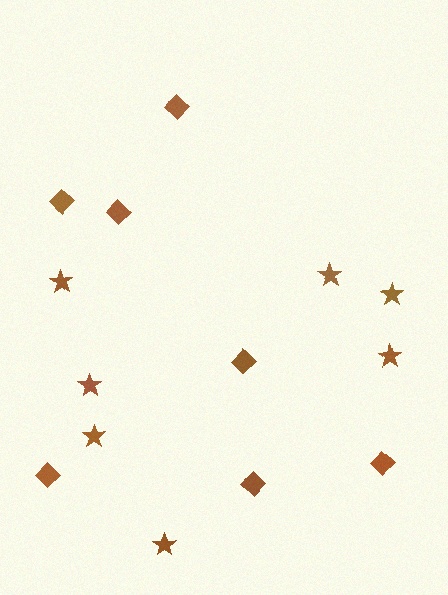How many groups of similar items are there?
There are 2 groups: one group of diamonds (7) and one group of stars (7).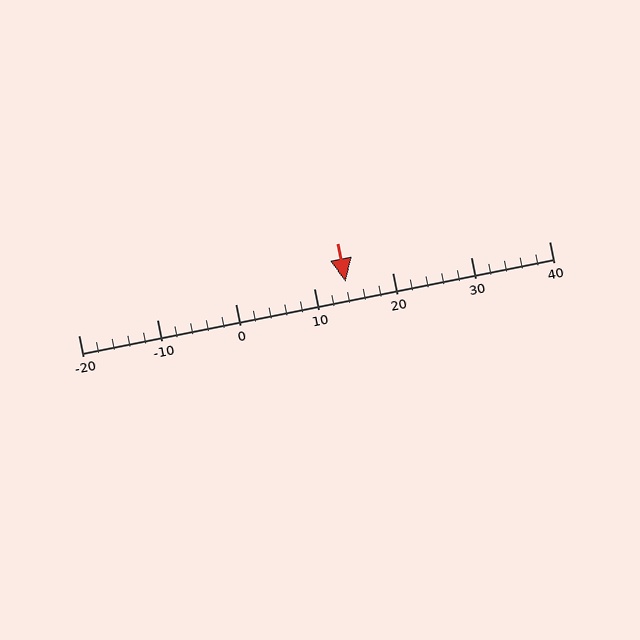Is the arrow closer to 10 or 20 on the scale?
The arrow is closer to 10.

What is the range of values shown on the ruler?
The ruler shows values from -20 to 40.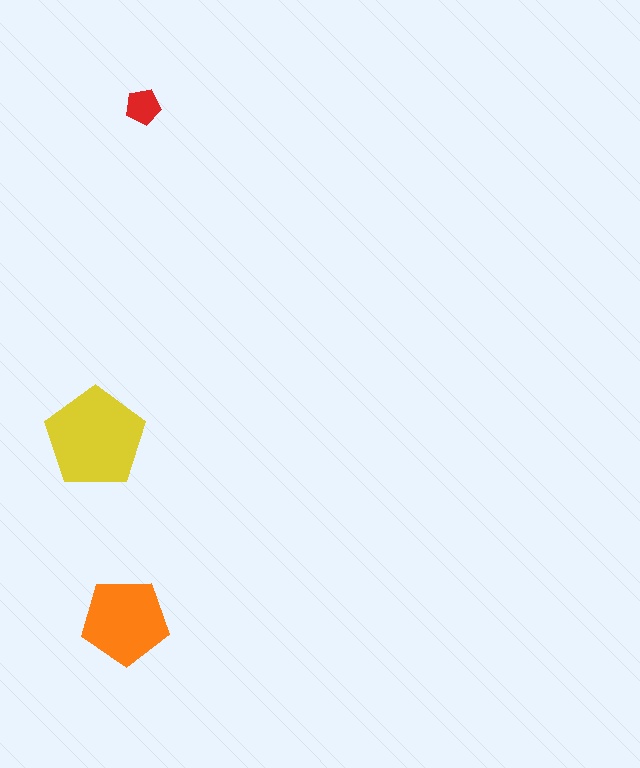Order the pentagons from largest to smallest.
the yellow one, the orange one, the red one.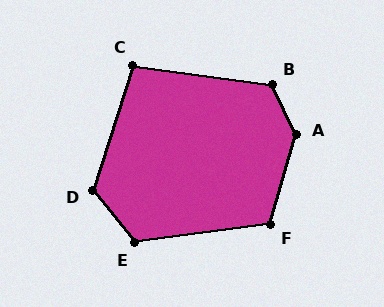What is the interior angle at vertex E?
Approximately 121 degrees (obtuse).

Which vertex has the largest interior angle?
A, at approximately 139 degrees.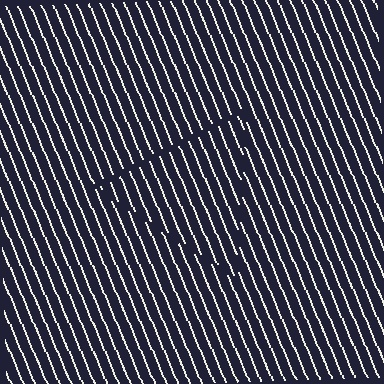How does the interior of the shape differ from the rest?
The interior of the shape contains the same grating, shifted by half a period — the contour is defined by the phase discontinuity where line-ends from the inner and outer gratings abut.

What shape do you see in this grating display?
An illusory triangle. The interior of the shape contains the same grating, shifted by half a period — the contour is defined by the phase discontinuity where line-ends from the inner and outer gratings abut.